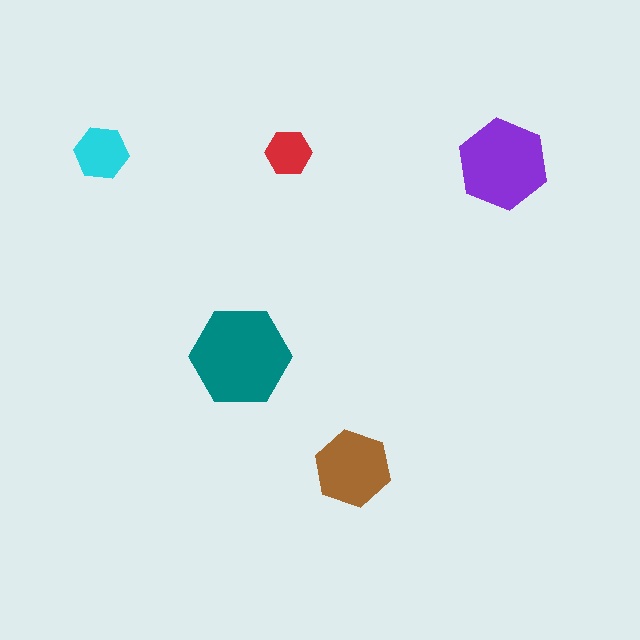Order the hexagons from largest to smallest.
the teal one, the purple one, the brown one, the cyan one, the red one.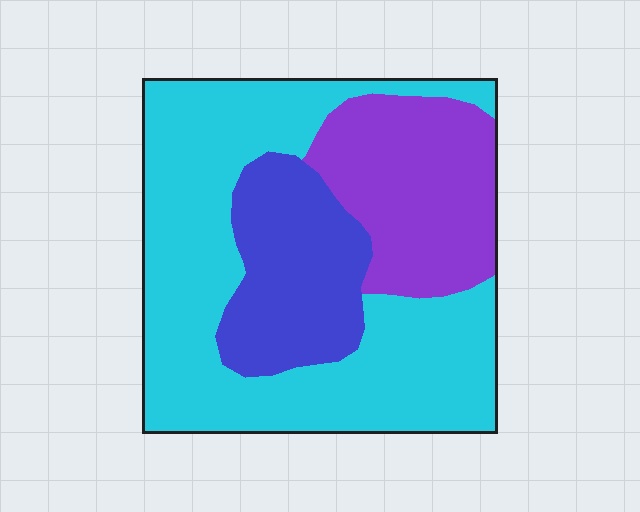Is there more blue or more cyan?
Cyan.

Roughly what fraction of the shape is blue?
Blue covers 20% of the shape.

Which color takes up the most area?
Cyan, at roughly 55%.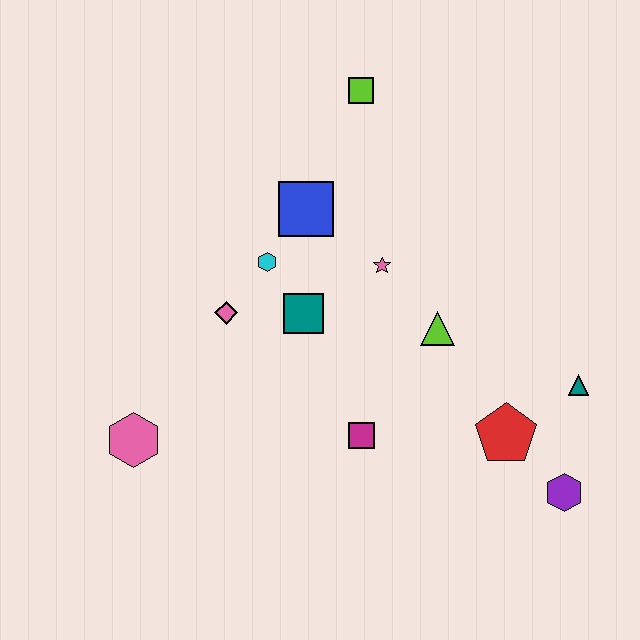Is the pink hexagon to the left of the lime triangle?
Yes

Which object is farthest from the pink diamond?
The purple hexagon is farthest from the pink diamond.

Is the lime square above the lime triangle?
Yes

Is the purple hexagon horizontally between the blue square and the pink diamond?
No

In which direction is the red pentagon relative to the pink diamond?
The red pentagon is to the right of the pink diamond.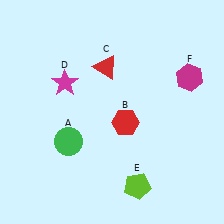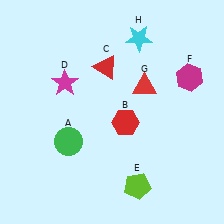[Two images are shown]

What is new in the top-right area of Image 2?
A cyan star (H) was added in the top-right area of Image 2.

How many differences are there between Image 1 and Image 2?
There are 2 differences between the two images.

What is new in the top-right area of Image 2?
A red triangle (G) was added in the top-right area of Image 2.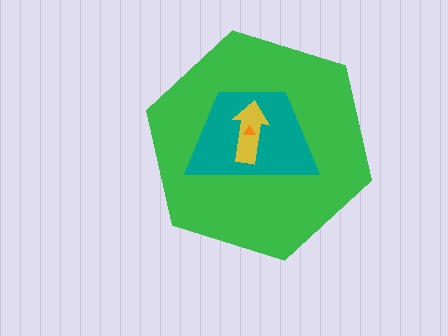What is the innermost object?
The orange triangle.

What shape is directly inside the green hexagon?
The teal trapezoid.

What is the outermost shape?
The green hexagon.